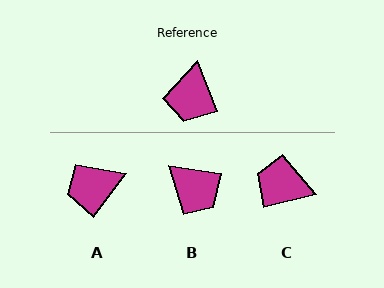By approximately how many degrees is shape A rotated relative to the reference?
Approximately 58 degrees clockwise.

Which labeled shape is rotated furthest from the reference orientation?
C, about 97 degrees away.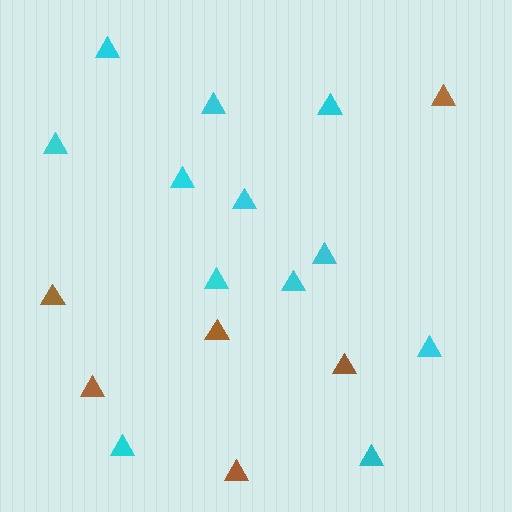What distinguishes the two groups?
There are 2 groups: one group of brown triangles (6) and one group of cyan triangles (12).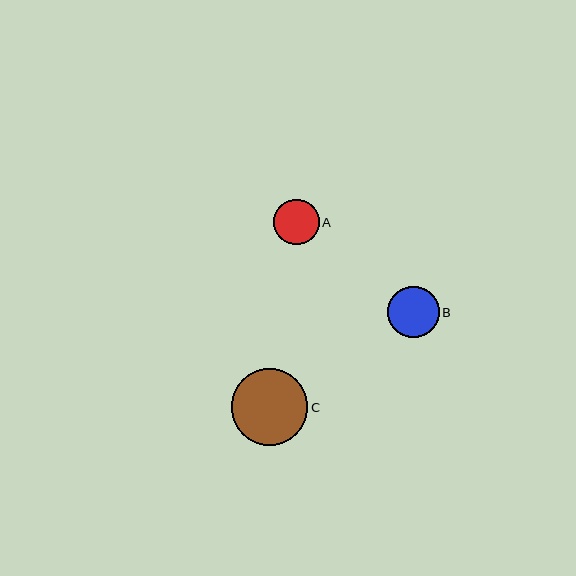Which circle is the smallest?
Circle A is the smallest with a size of approximately 46 pixels.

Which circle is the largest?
Circle C is the largest with a size of approximately 77 pixels.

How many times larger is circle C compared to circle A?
Circle C is approximately 1.7 times the size of circle A.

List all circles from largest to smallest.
From largest to smallest: C, B, A.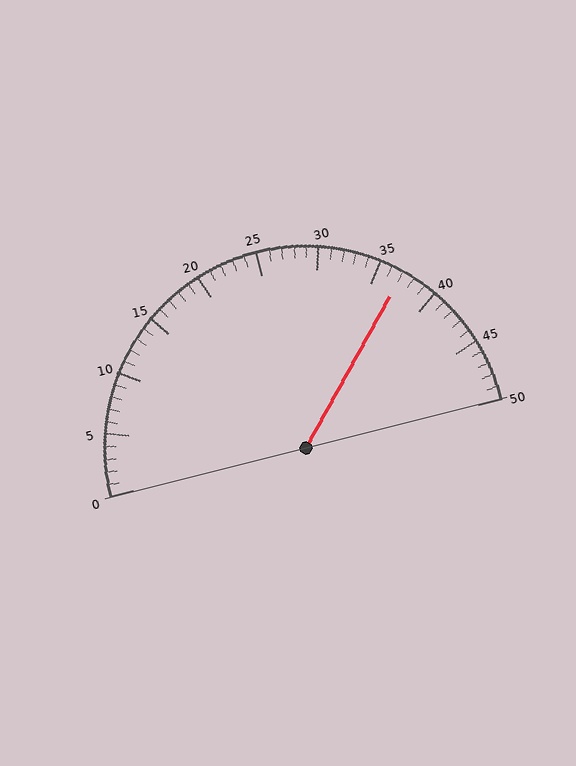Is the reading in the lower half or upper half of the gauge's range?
The reading is in the upper half of the range (0 to 50).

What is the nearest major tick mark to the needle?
The nearest major tick mark is 35.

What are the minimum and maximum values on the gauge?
The gauge ranges from 0 to 50.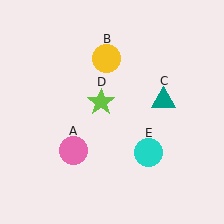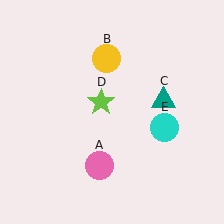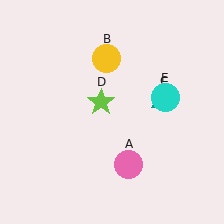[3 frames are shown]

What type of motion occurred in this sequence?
The pink circle (object A), cyan circle (object E) rotated counterclockwise around the center of the scene.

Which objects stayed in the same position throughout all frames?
Yellow circle (object B) and teal triangle (object C) and lime star (object D) remained stationary.